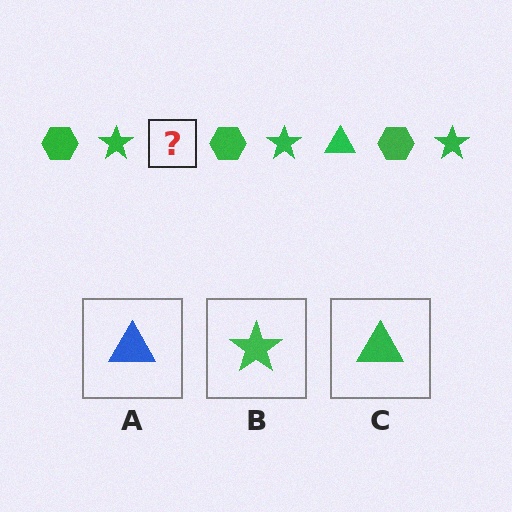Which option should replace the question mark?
Option C.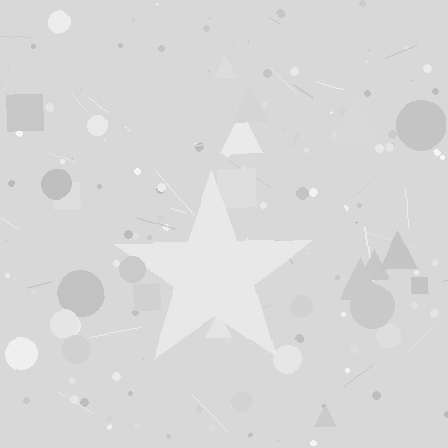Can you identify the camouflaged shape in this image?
The camouflaged shape is a star.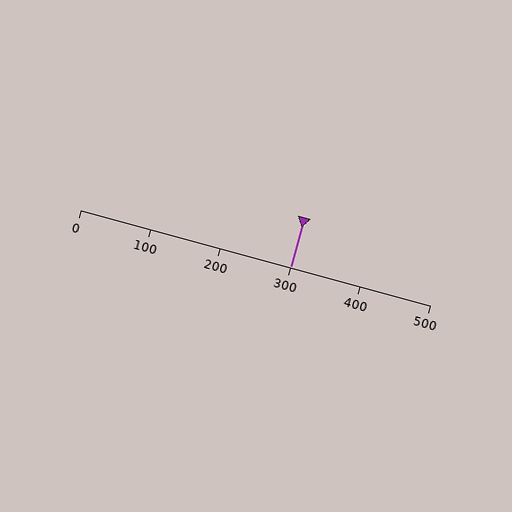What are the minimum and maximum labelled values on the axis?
The axis runs from 0 to 500.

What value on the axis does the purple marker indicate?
The marker indicates approximately 300.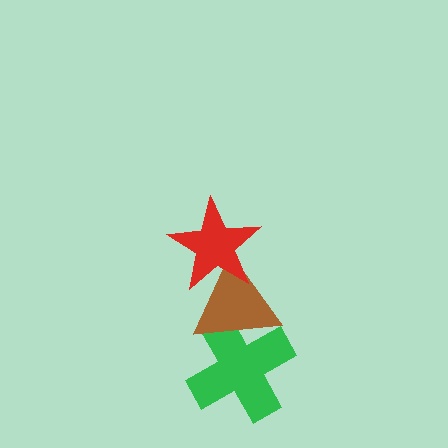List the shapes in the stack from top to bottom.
From top to bottom: the red star, the brown triangle, the green cross.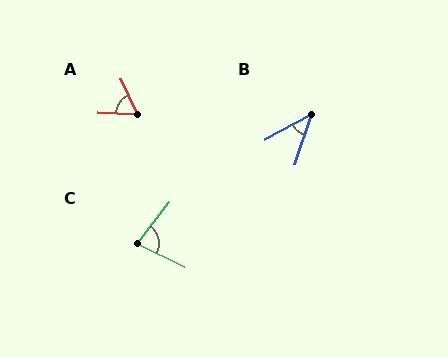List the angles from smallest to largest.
B (43°), A (62°), C (78°).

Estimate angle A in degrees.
Approximately 62 degrees.